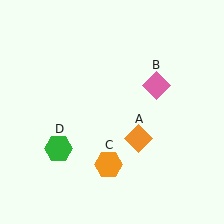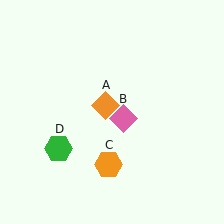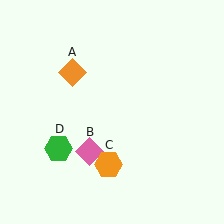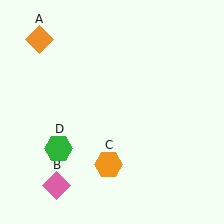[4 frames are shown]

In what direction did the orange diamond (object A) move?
The orange diamond (object A) moved up and to the left.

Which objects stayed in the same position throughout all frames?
Orange hexagon (object C) and green hexagon (object D) remained stationary.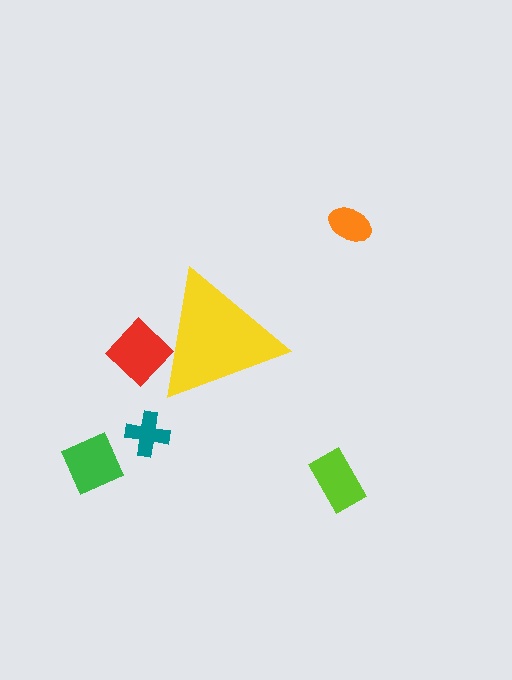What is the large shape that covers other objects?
A yellow triangle.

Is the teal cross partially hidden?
No, the teal cross is fully visible.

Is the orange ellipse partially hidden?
No, the orange ellipse is fully visible.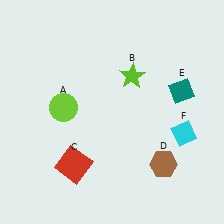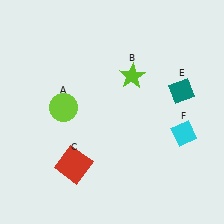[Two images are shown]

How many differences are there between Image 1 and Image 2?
There is 1 difference between the two images.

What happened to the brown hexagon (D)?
The brown hexagon (D) was removed in Image 2. It was in the bottom-right area of Image 1.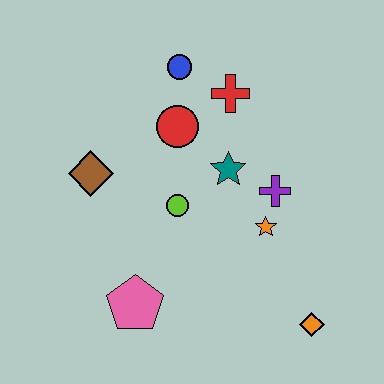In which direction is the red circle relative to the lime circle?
The red circle is above the lime circle.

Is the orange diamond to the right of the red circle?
Yes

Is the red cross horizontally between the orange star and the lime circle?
Yes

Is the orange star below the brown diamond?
Yes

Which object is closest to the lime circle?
The teal star is closest to the lime circle.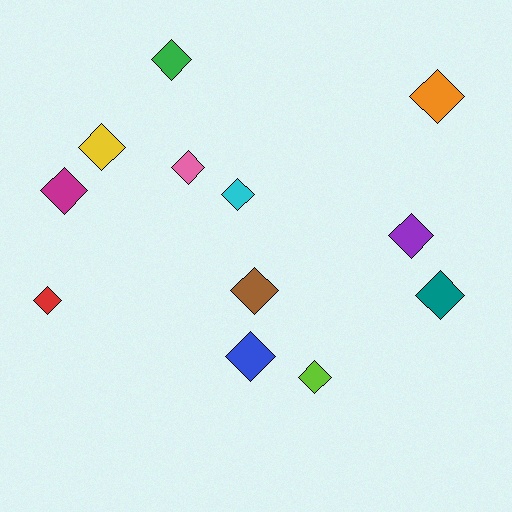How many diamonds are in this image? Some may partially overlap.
There are 12 diamonds.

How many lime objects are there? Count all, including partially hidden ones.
There is 1 lime object.